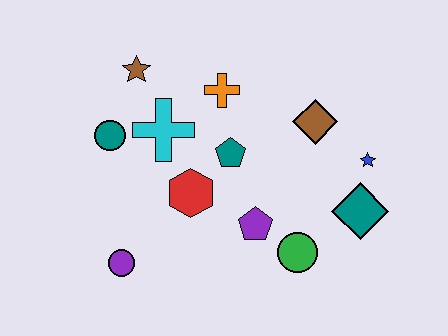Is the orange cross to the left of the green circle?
Yes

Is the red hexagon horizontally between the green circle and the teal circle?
Yes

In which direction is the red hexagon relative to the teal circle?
The red hexagon is to the right of the teal circle.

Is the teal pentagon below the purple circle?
No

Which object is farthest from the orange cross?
The purple circle is farthest from the orange cross.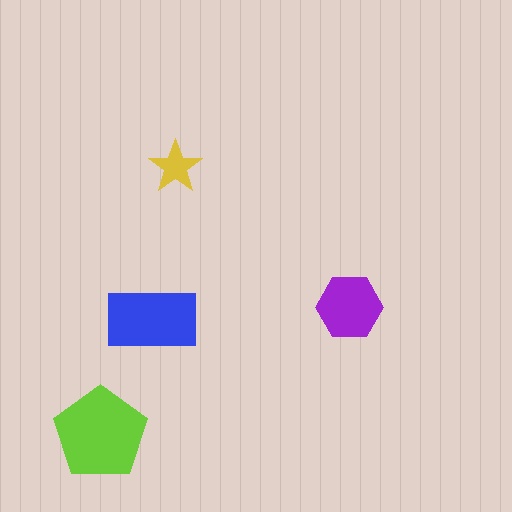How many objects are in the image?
There are 4 objects in the image.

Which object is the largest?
The lime pentagon.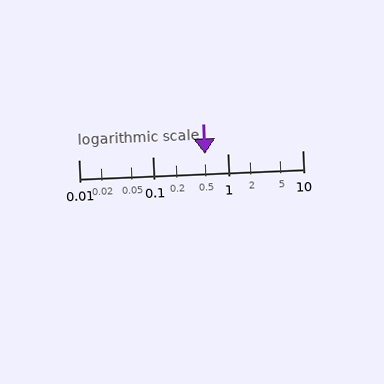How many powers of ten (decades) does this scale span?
The scale spans 3 decades, from 0.01 to 10.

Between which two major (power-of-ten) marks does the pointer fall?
The pointer is between 0.1 and 1.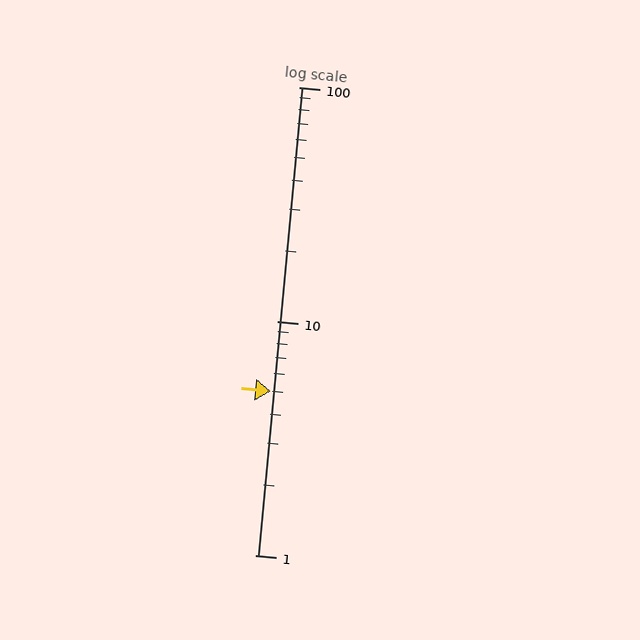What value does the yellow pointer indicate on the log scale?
The pointer indicates approximately 5.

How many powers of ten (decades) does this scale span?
The scale spans 2 decades, from 1 to 100.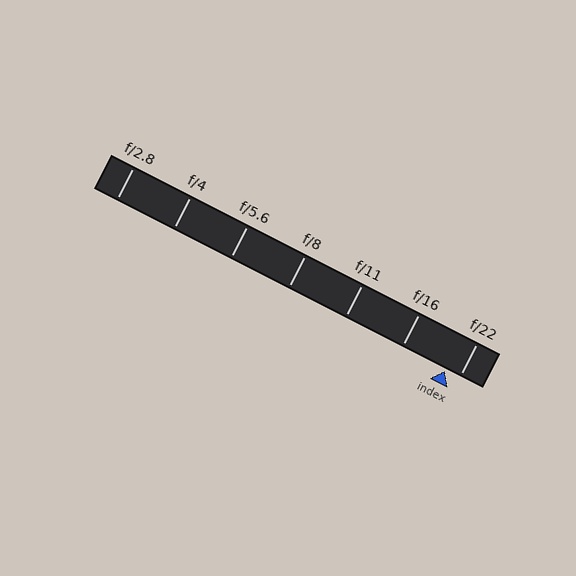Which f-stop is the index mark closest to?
The index mark is closest to f/22.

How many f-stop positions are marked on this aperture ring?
There are 7 f-stop positions marked.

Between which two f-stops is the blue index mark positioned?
The index mark is between f/16 and f/22.